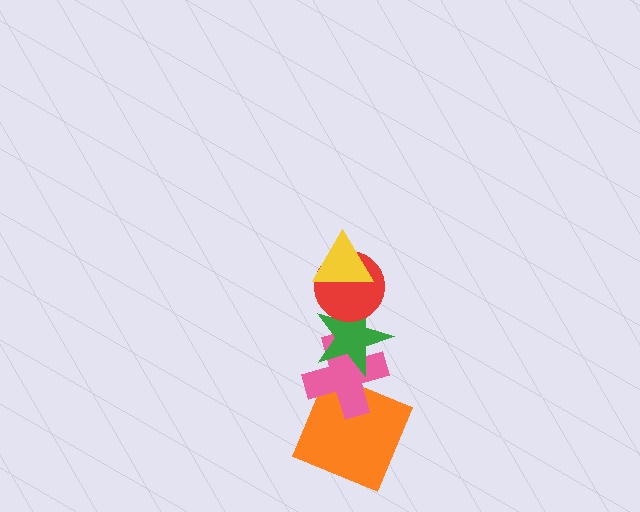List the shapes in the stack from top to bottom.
From top to bottom: the yellow triangle, the red circle, the green star, the pink cross, the orange square.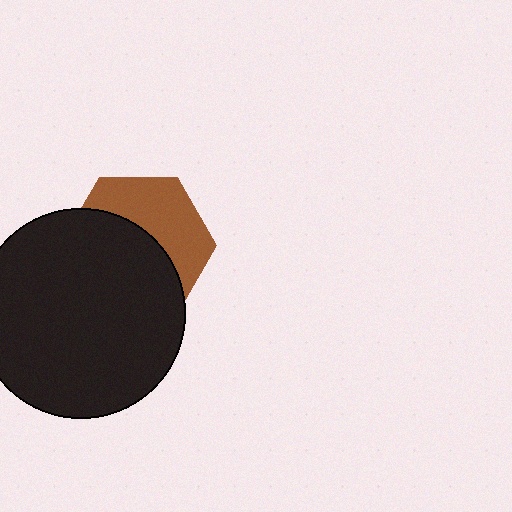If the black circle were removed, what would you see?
You would see the complete brown hexagon.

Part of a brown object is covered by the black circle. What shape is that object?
It is a hexagon.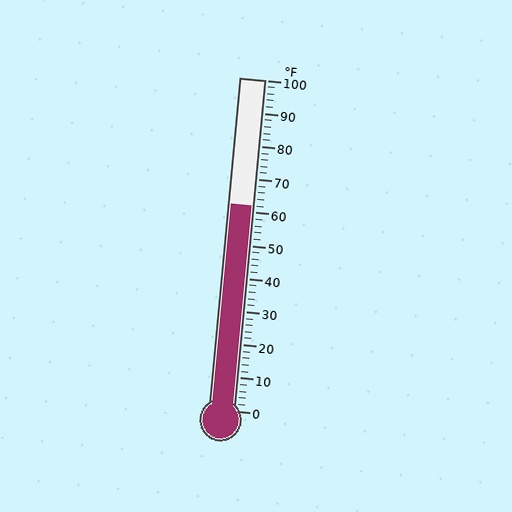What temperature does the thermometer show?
The thermometer shows approximately 62°F.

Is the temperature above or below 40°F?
The temperature is above 40°F.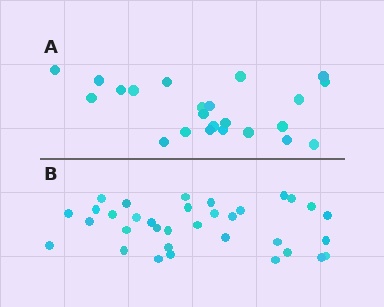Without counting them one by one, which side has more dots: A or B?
Region B (the bottom region) has more dots.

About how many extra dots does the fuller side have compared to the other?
Region B has roughly 12 or so more dots than region A.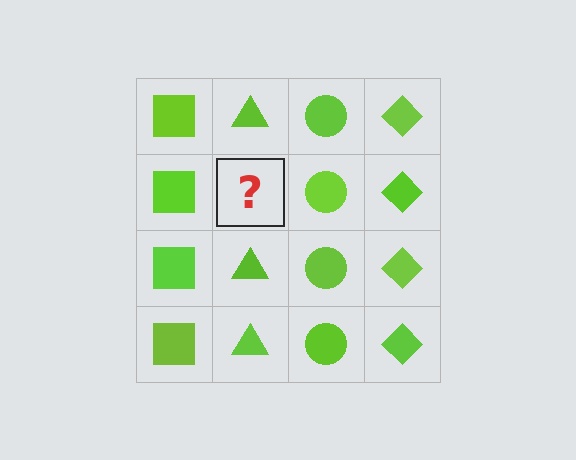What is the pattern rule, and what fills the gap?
The rule is that each column has a consistent shape. The gap should be filled with a lime triangle.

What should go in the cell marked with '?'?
The missing cell should contain a lime triangle.